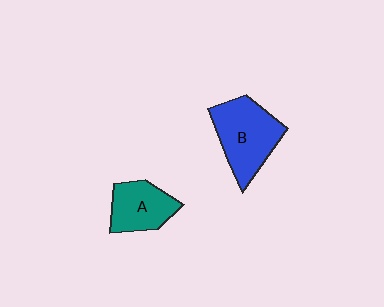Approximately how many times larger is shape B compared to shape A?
Approximately 1.5 times.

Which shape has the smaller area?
Shape A (teal).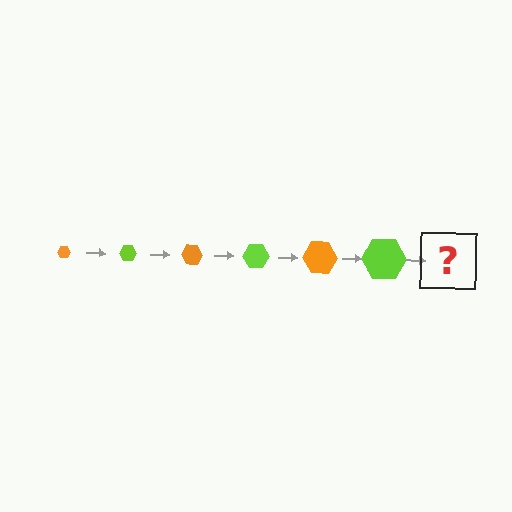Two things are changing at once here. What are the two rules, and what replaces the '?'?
The two rules are that the hexagon grows larger each step and the color cycles through orange and lime. The '?' should be an orange hexagon, larger than the previous one.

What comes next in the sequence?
The next element should be an orange hexagon, larger than the previous one.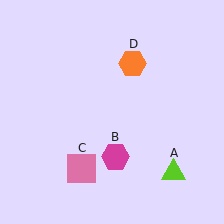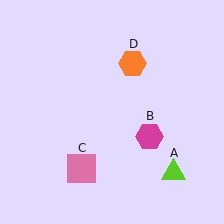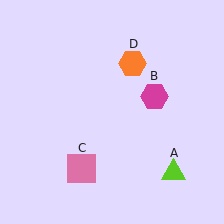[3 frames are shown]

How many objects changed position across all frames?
1 object changed position: magenta hexagon (object B).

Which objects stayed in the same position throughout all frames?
Lime triangle (object A) and pink square (object C) and orange hexagon (object D) remained stationary.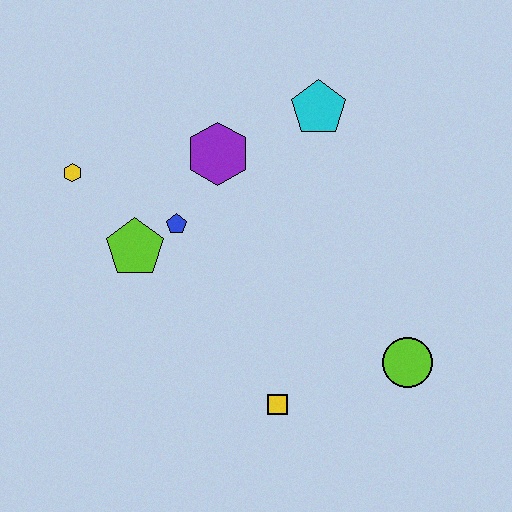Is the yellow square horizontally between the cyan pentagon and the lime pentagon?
Yes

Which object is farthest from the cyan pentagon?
The yellow square is farthest from the cyan pentagon.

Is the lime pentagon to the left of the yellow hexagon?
No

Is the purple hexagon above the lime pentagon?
Yes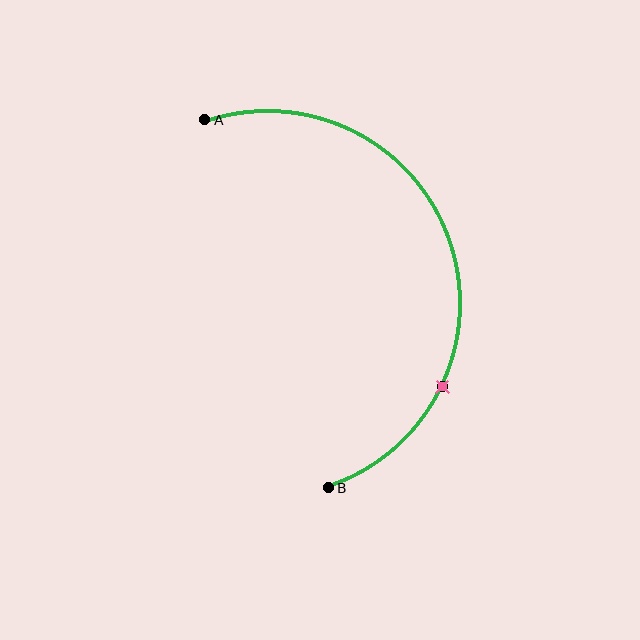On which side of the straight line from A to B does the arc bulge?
The arc bulges to the right of the straight line connecting A and B.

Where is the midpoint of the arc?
The arc midpoint is the point on the curve farthest from the straight line joining A and B. It sits to the right of that line.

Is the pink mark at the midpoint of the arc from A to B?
No. The pink mark lies on the arc but is closer to endpoint B. The arc midpoint would be at the point on the curve equidistant along the arc from both A and B.